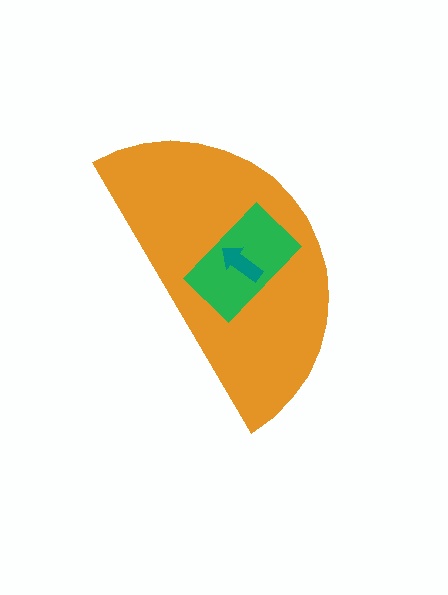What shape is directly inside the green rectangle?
The teal arrow.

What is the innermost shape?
The teal arrow.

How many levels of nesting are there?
3.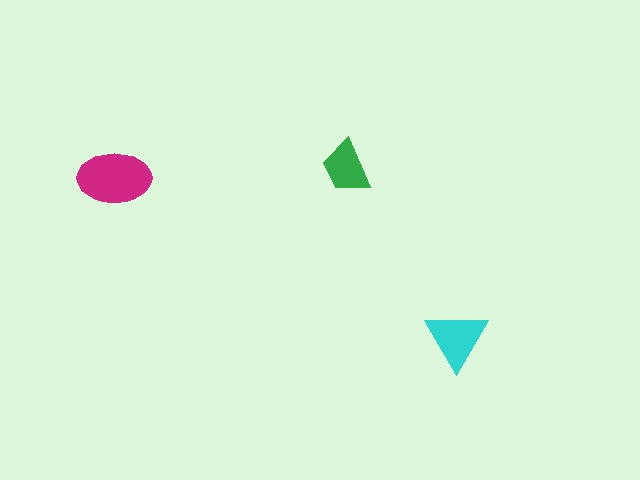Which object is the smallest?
The green trapezoid.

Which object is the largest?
The magenta ellipse.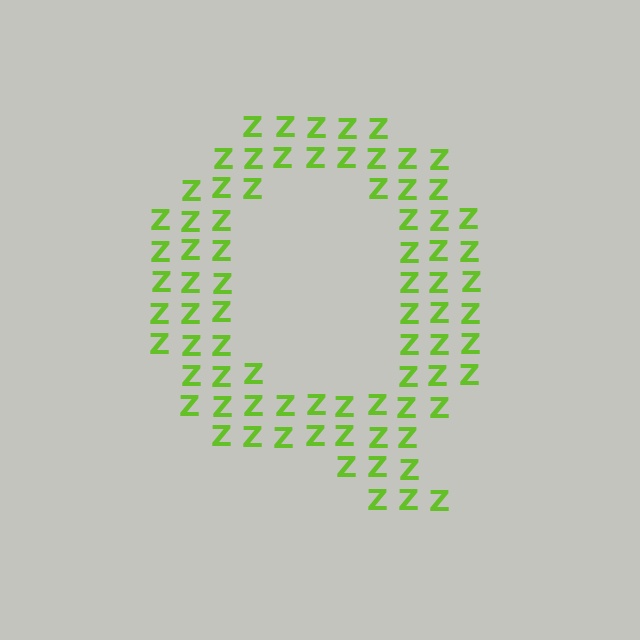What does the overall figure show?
The overall figure shows the letter Q.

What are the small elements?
The small elements are letter Z's.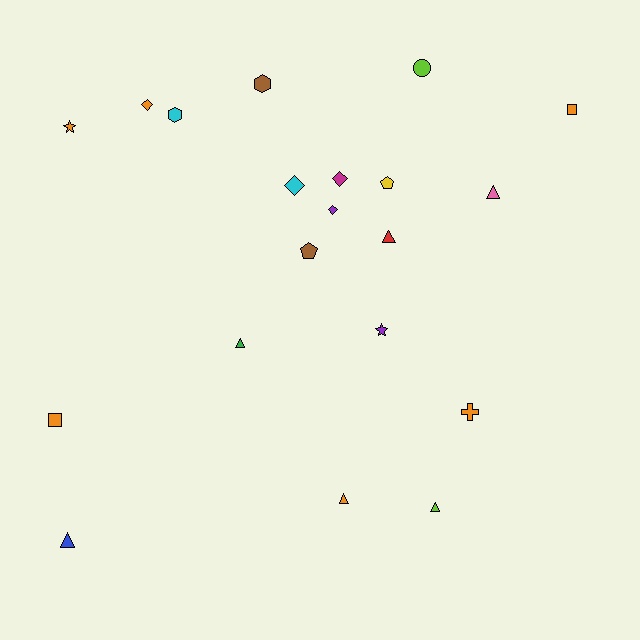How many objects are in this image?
There are 20 objects.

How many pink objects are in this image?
There is 1 pink object.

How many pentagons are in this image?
There are 2 pentagons.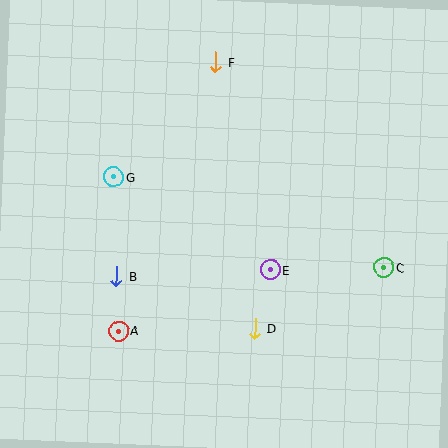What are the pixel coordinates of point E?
Point E is at (271, 270).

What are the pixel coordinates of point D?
Point D is at (255, 329).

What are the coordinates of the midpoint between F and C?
The midpoint between F and C is at (300, 165).